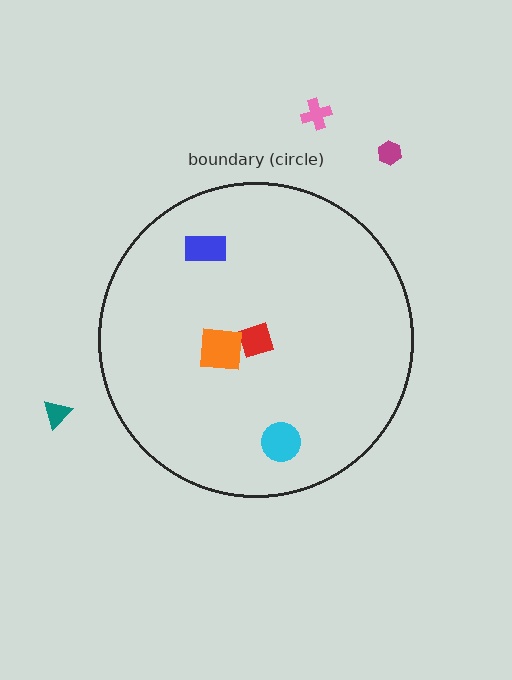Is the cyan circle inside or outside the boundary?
Inside.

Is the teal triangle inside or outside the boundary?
Outside.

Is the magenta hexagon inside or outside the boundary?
Outside.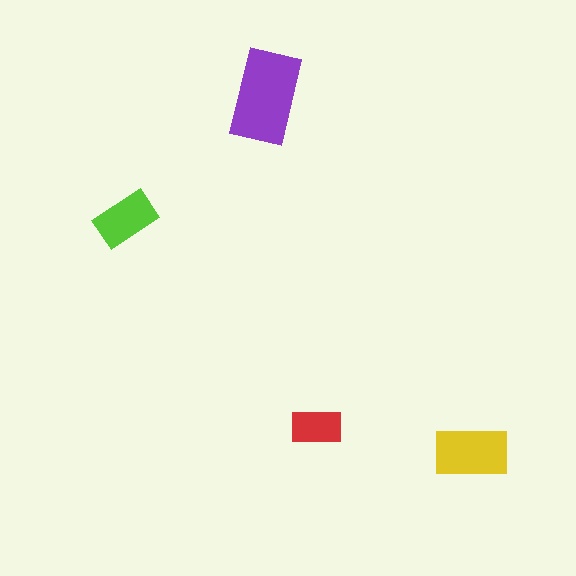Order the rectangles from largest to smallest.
the purple one, the yellow one, the lime one, the red one.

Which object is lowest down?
The yellow rectangle is bottommost.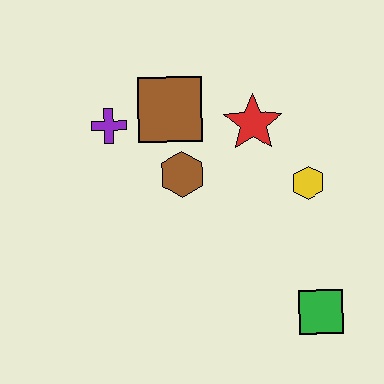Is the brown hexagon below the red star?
Yes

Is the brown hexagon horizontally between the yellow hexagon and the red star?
No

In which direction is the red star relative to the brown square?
The red star is to the right of the brown square.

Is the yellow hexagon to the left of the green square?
Yes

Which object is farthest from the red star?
The green square is farthest from the red star.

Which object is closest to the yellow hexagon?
The red star is closest to the yellow hexagon.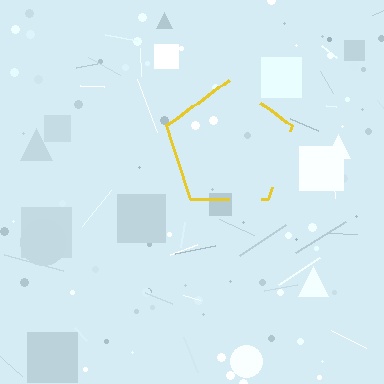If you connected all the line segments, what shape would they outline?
They would outline a pentagon.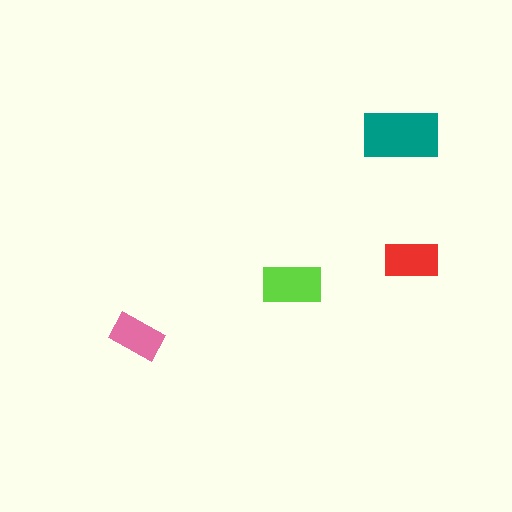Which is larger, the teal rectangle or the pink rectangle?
The teal one.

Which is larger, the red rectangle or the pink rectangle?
The red one.